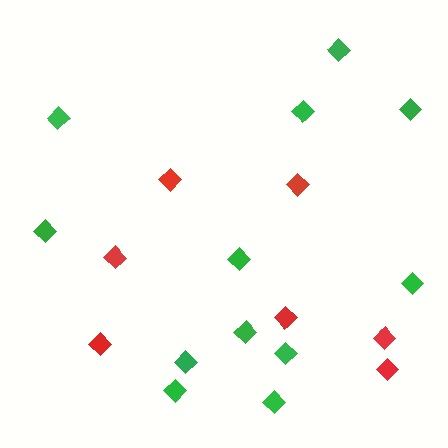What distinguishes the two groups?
There are 2 groups: one group of red diamonds (7) and one group of green diamonds (12).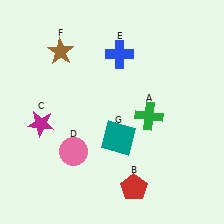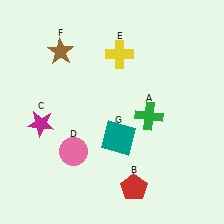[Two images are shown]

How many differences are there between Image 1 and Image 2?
There is 1 difference between the two images.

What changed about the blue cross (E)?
In Image 1, E is blue. In Image 2, it changed to yellow.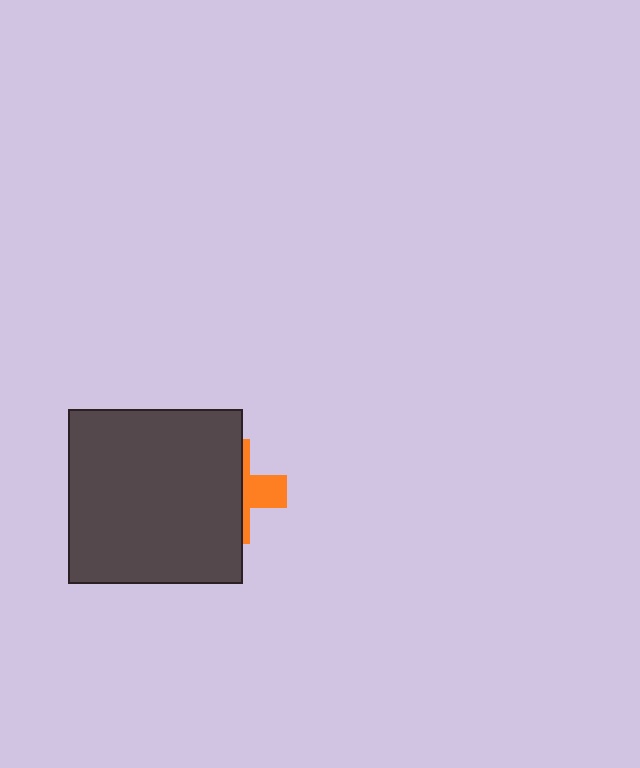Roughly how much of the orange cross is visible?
A small part of it is visible (roughly 32%).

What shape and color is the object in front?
The object in front is a dark gray square.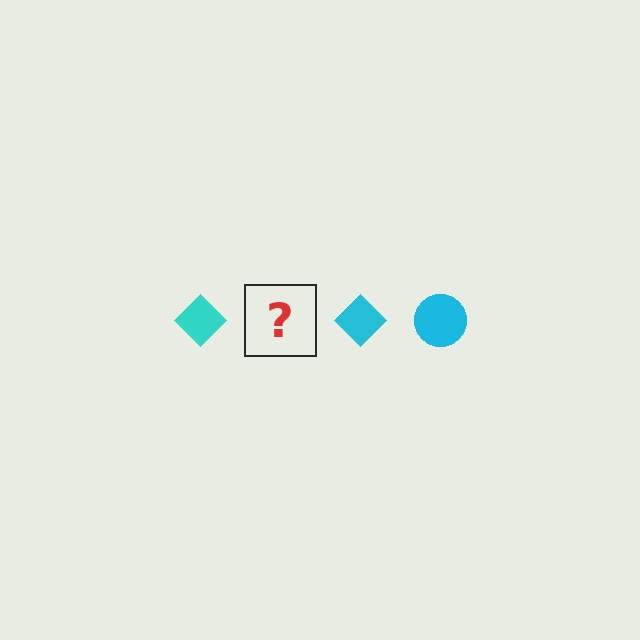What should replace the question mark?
The question mark should be replaced with a cyan circle.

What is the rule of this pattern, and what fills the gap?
The rule is that the pattern cycles through diamond, circle shapes in cyan. The gap should be filled with a cyan circle.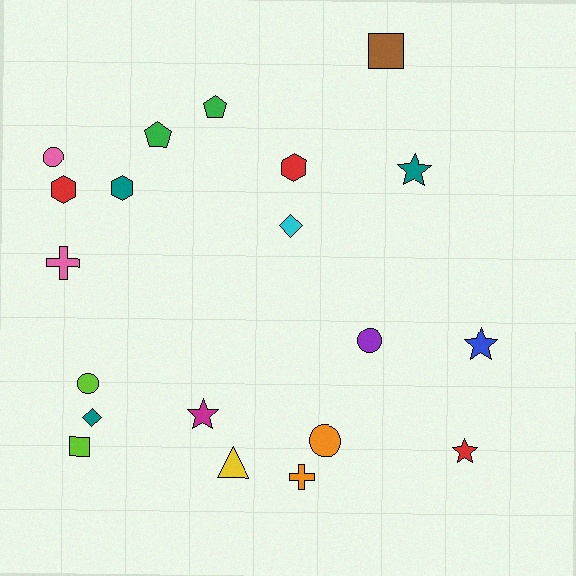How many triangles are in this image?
There is 1 triangle.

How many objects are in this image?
There are 20 objects.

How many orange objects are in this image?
There are 2 orange objects.